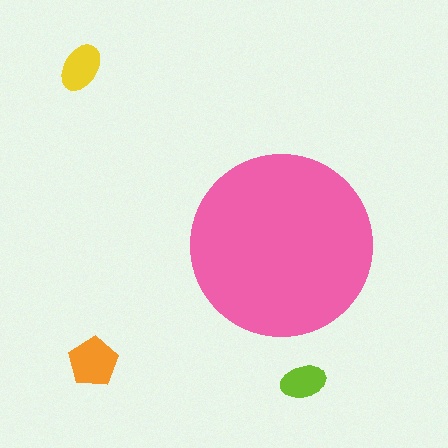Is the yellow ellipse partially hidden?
No, the yellow ellipse is fully visible.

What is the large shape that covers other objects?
A pink circle.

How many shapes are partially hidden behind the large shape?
0 shapes are partially hidden.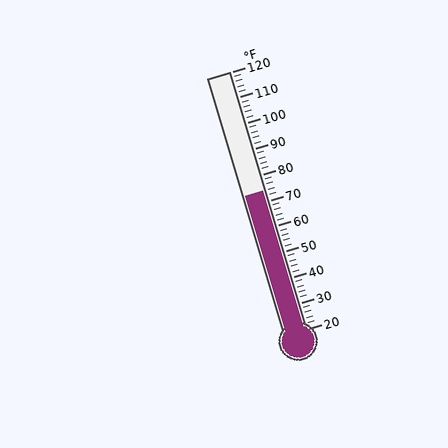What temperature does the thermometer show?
The thermometer shows approximately 74°F.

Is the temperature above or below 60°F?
The temperature is above 60°F.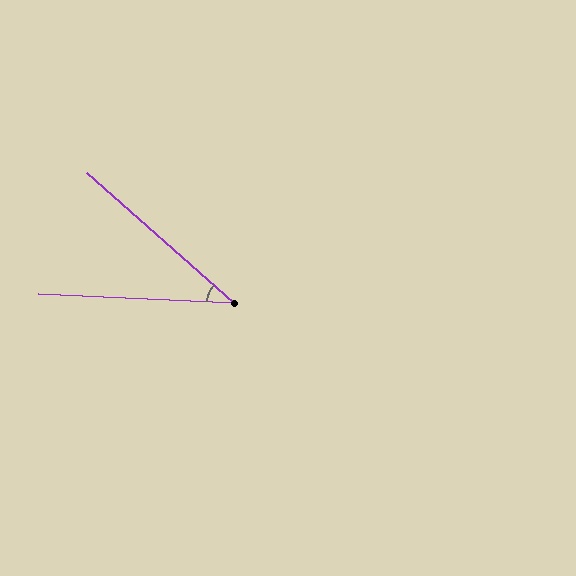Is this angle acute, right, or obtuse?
It is acute.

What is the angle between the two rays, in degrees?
Approximately 39 degrees.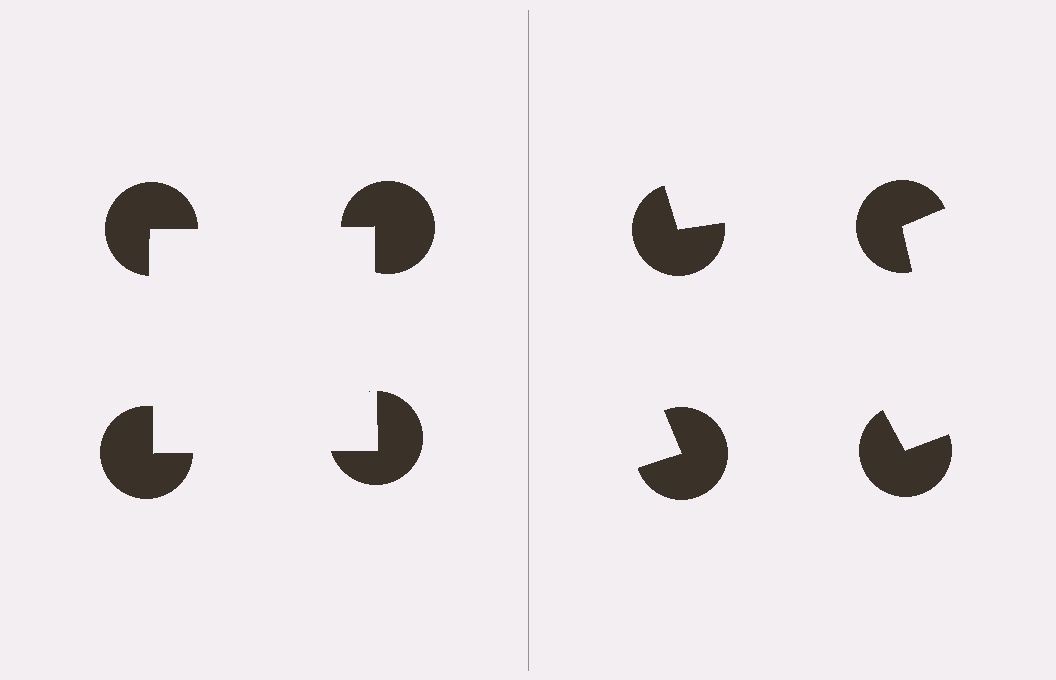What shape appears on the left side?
An illusory square.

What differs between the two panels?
The pac-man discs are positioned identically on both sides; only the wedge orientations differ. On the left they align to a square; on the right they are misaligned.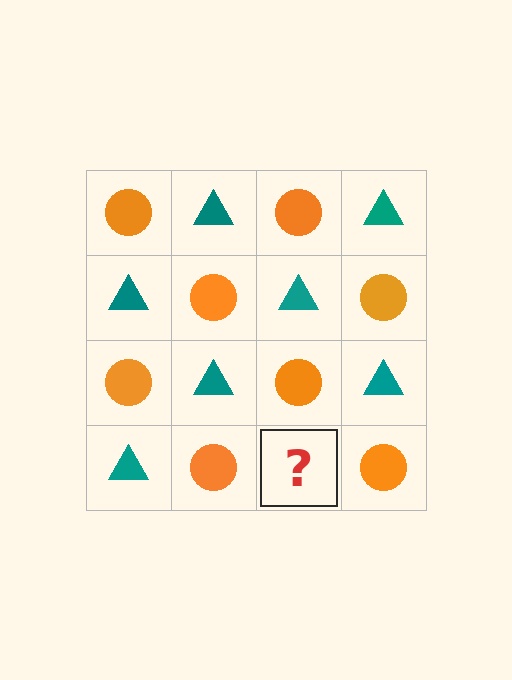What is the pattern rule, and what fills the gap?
The rule is that it alternates orange circle and teal triangle in a checkerboard pattern. The gap should be filled with a teal triangle.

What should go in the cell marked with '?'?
The missing cell should contain a teal triangle.